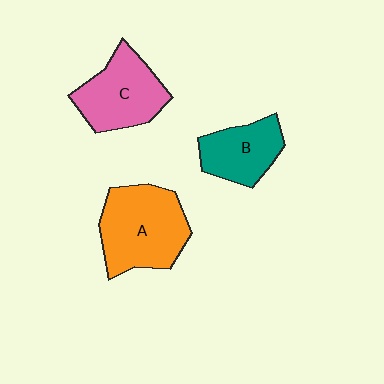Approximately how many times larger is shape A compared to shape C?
Approximately 1.2 times.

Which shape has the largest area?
Shape A (orange).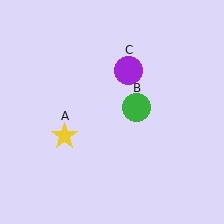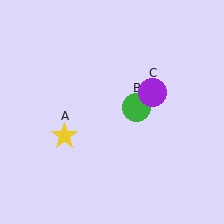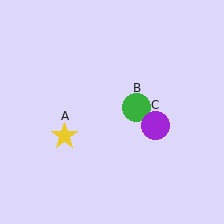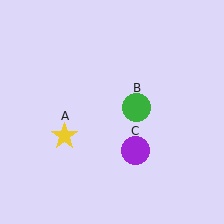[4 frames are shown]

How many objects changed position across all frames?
1 object changed position: purple circle (object C).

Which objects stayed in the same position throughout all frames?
Yellow star (object A) and green circle (object B) remained stationary.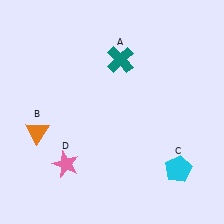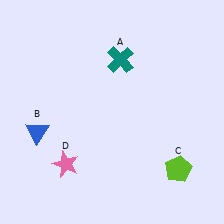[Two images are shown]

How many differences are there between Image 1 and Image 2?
There are 2 differences between the two images.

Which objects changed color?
B changed from orange to blue. C changed from cyan to lime.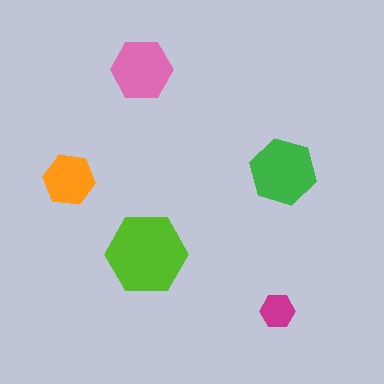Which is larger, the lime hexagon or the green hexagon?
The lime one.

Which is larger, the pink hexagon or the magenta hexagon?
The pink one.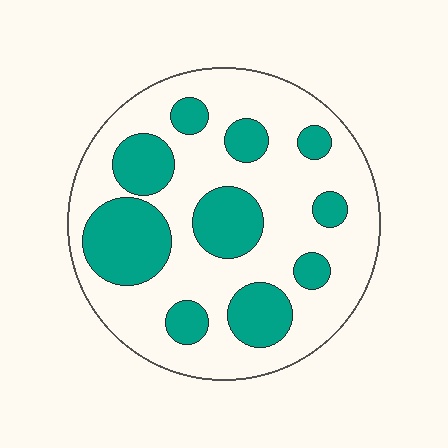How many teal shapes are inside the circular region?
10.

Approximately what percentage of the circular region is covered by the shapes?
Approximately 30%.